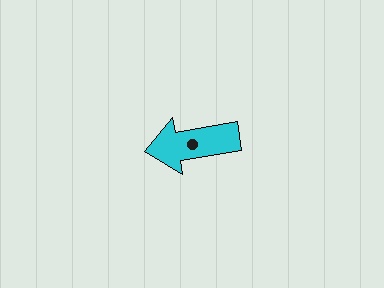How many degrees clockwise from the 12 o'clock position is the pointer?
Approximately 261 degrees.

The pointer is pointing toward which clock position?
Roughly 9 o'clock.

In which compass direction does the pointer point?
West.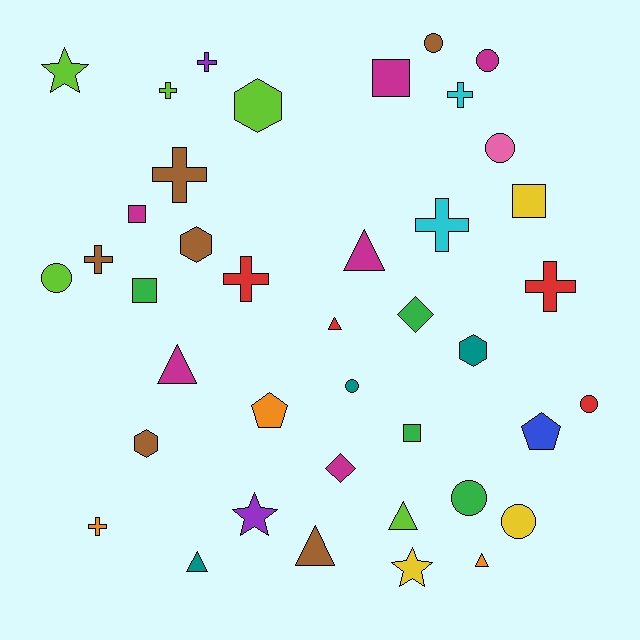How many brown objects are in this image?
There are 6 brown objects.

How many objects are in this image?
There are 40 objects.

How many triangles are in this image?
There are 7 triangles.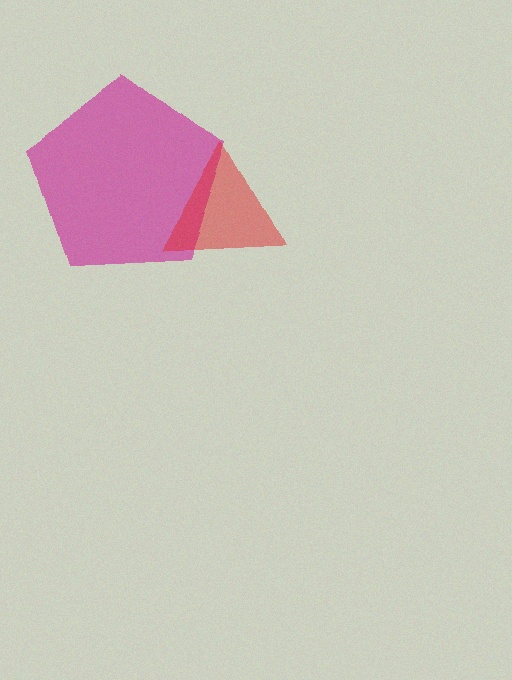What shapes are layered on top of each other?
The layered shapes are: a magenta pentagon, a red triangle.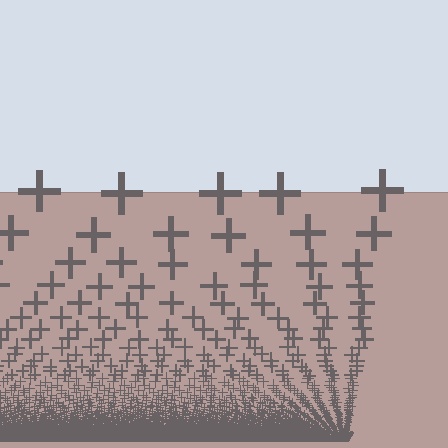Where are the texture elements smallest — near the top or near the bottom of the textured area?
Near the bottom.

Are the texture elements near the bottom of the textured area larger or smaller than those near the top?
Smaller. The gradient is inverted — elements near the bottom are smaller and denser.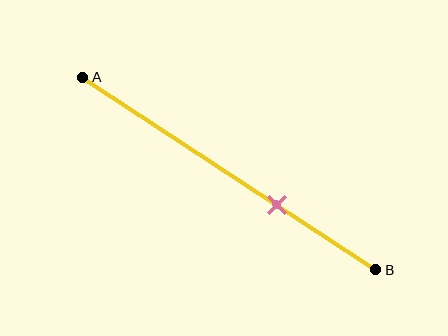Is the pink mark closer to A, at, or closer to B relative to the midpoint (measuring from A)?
The pink mark is closer to point B than the midpoint of segment AB.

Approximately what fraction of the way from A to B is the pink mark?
The pink mark is approximately 65% of the way from A to B.